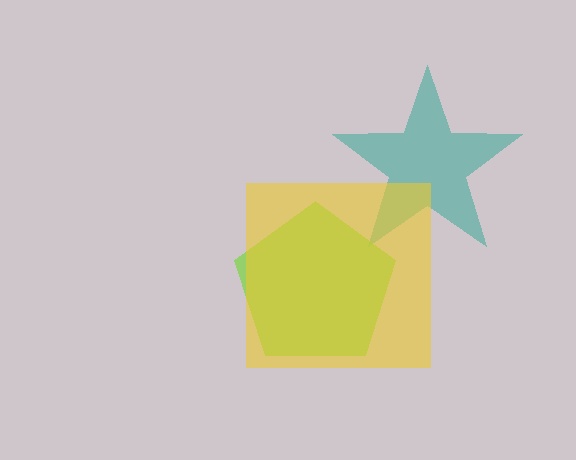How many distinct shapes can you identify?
There are 3 distinct shapes: a teal star, a lime pentagon, a yellow square.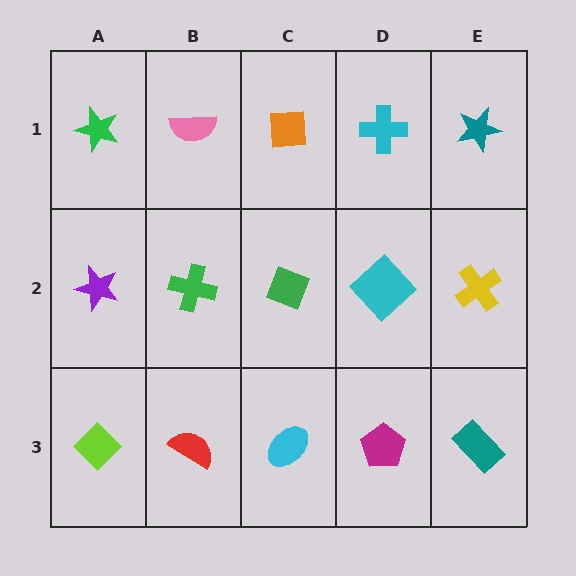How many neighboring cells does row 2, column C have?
4.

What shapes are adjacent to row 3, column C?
A green diamond (row 2, column C), a red semicircle (row 3, column B), a magenta pentagon (row 3, column D).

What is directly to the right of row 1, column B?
An orange square.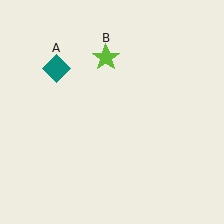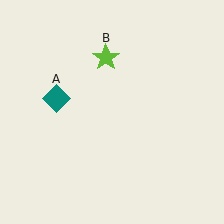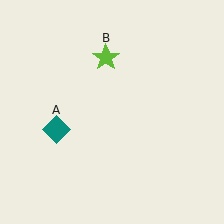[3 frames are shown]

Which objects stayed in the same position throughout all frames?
Lime star (object B) remained stationary.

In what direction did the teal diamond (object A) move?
The teal diamond (object A) moved down.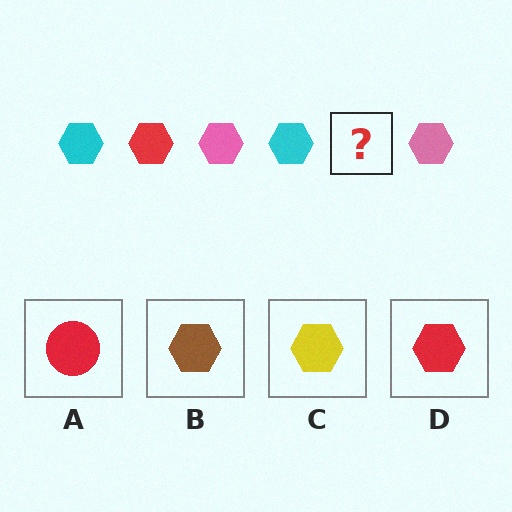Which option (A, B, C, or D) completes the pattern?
D.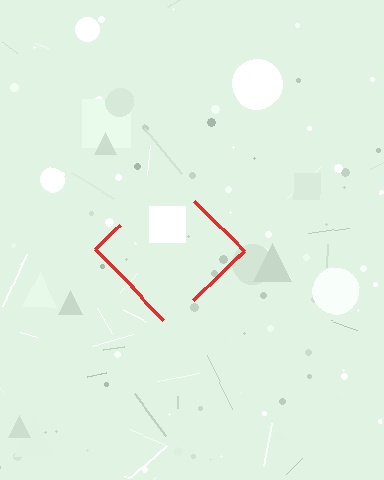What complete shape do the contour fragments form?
The contour fragments form a diamond.